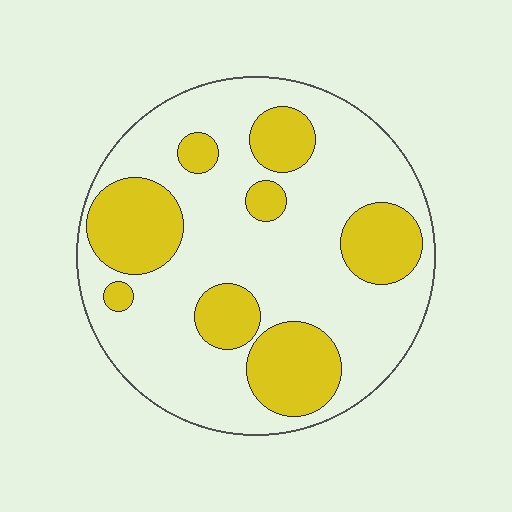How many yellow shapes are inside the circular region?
8.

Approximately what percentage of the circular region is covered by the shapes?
Approximately 30%.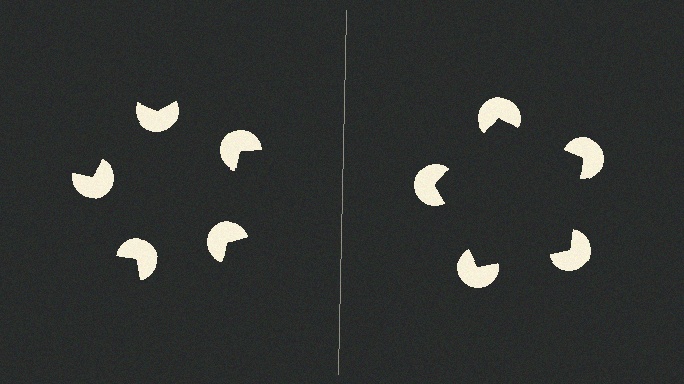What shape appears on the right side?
An illusory pentagon.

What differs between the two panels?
The pac-man discs are positioned identically on both sides; only the wedge orientations differ. On the right they align to a pentagon; on the left they are misaligned.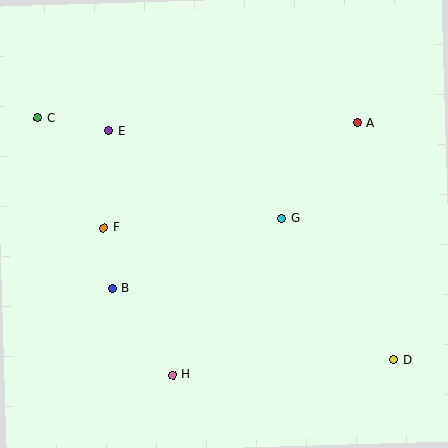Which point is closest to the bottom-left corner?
Point H is closest to the bottom-left corner.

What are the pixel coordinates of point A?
Point A is at (357, 123).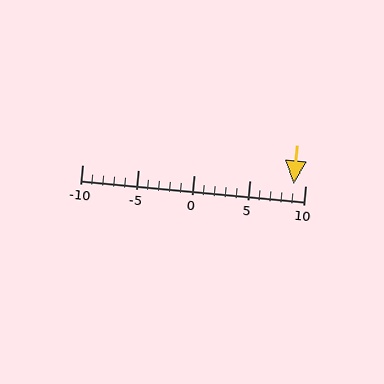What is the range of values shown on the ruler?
The ruler shows values from -10 to 10.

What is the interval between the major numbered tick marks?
The major tick marks are spaced 5 units apart.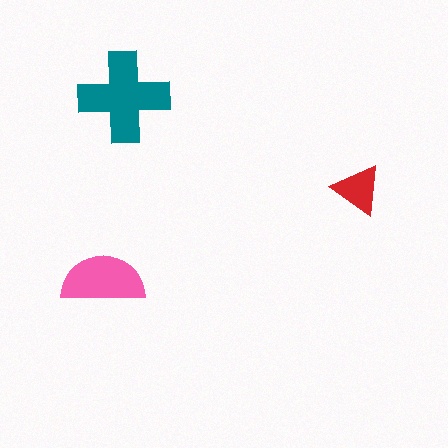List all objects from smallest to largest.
The red triangle, the pink semicircle, the teal cross.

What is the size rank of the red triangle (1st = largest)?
3rd.